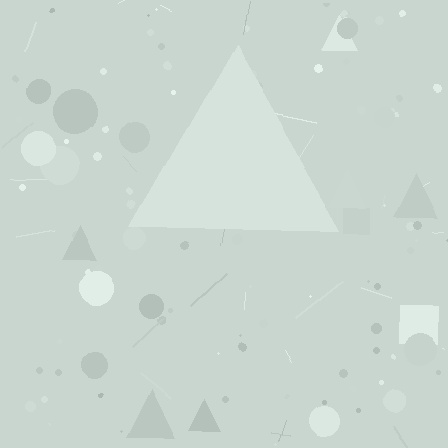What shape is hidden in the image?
A triangle is hidden in the image.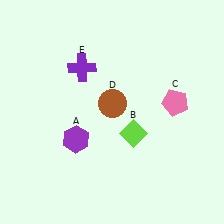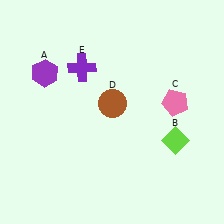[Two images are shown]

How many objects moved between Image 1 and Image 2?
2 objects moved between the two images.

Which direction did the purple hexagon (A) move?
The purple hexagon (A) moved up.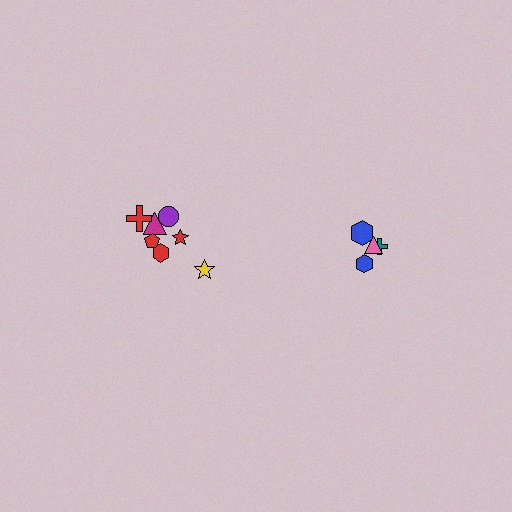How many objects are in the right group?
There are 4 objects.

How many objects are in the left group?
There are 7 objects.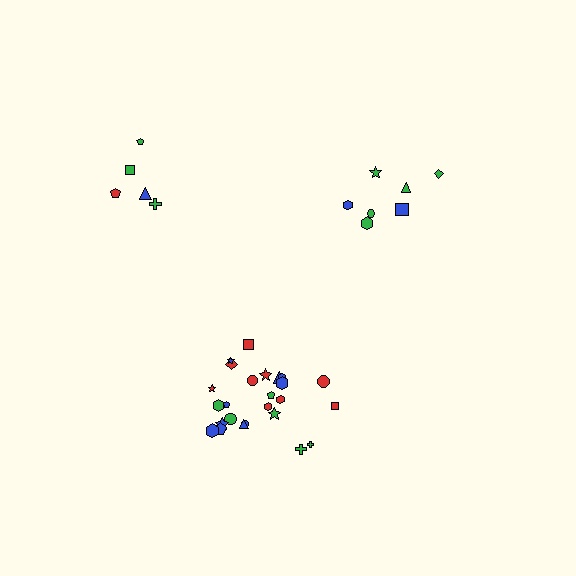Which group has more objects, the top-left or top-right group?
The top-right group.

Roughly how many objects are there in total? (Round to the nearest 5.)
Roughly 35 objects in total.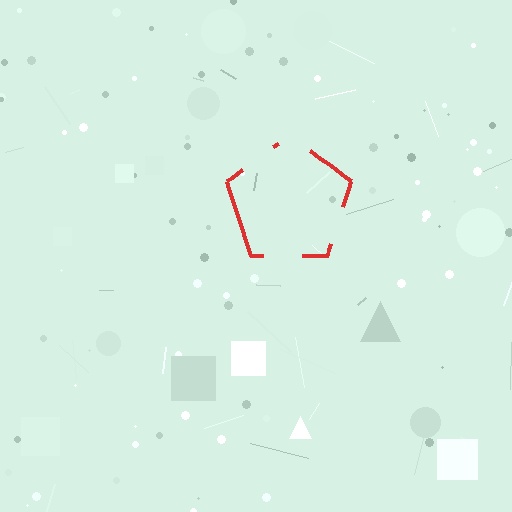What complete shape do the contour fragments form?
The contour fragments form a pentagon.